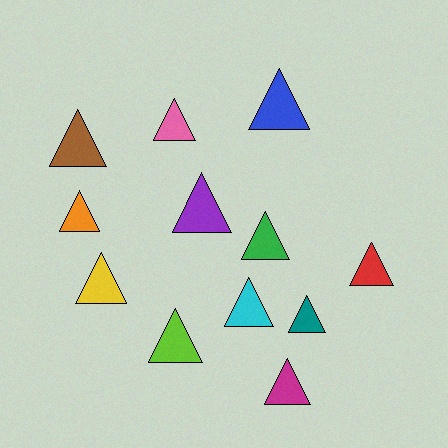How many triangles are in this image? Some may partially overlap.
There are 12 triangles.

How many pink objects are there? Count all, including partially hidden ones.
There is 1 pink object.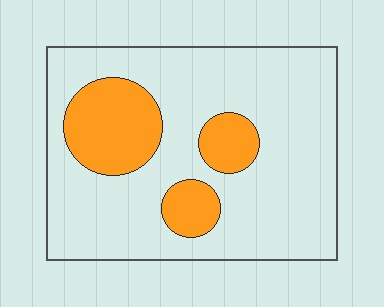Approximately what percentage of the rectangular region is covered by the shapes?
Approximately 20%.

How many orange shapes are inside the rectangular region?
3.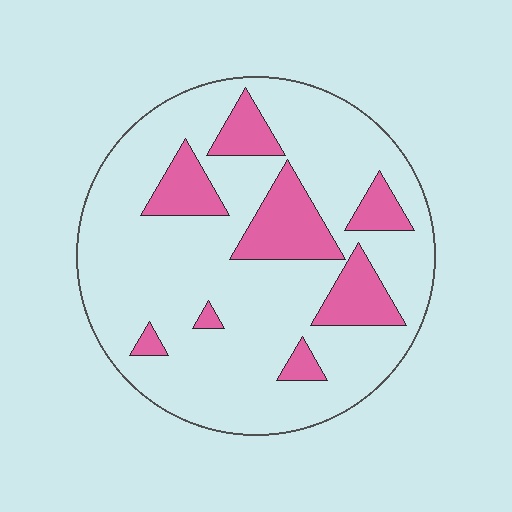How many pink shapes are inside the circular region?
8.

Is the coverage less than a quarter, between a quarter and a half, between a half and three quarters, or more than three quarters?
Less than a quarter.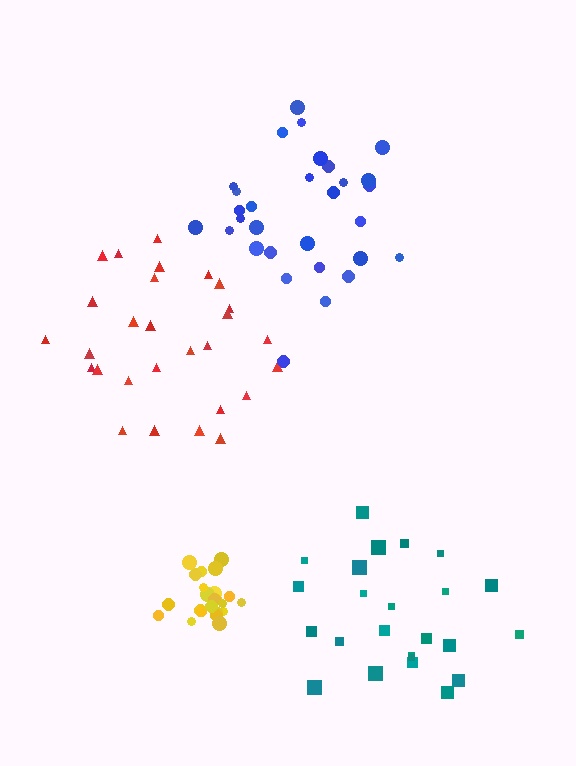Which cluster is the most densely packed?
Yellow.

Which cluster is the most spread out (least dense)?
Teal.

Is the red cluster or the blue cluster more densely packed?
Red.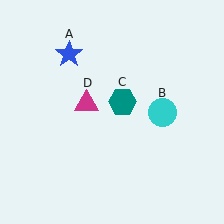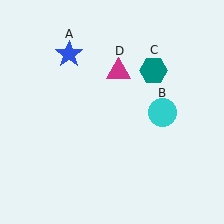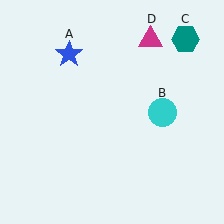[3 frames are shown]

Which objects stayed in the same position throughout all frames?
Blue star (object A) and cyan circle (object B) remained stationary.